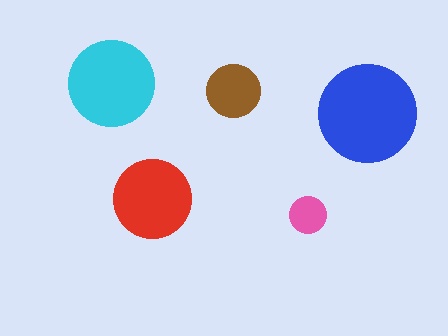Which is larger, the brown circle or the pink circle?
The brown one.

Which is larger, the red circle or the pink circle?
The red one.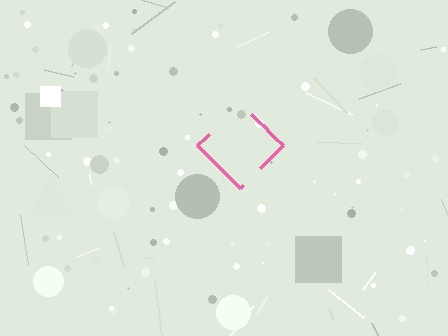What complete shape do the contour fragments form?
The contour fragments form a diamond.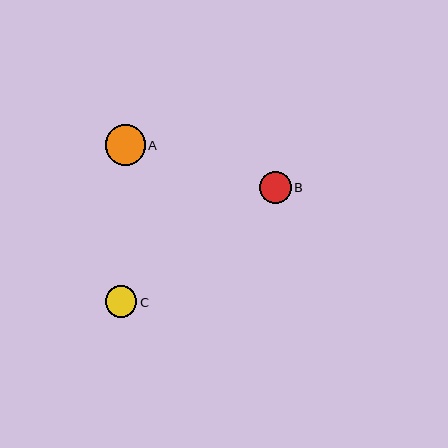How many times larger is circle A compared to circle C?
Circle A is approximately 1.3 times the size of circle C.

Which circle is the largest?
Circle A is the largest with a size of approximately 40 pixels.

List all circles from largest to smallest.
From largest to smallest: A, B, C.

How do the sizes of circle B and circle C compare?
Circle B and circle C are approximately the same size.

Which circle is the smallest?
Circle C is the smallest with a size of approximately 32 pixels.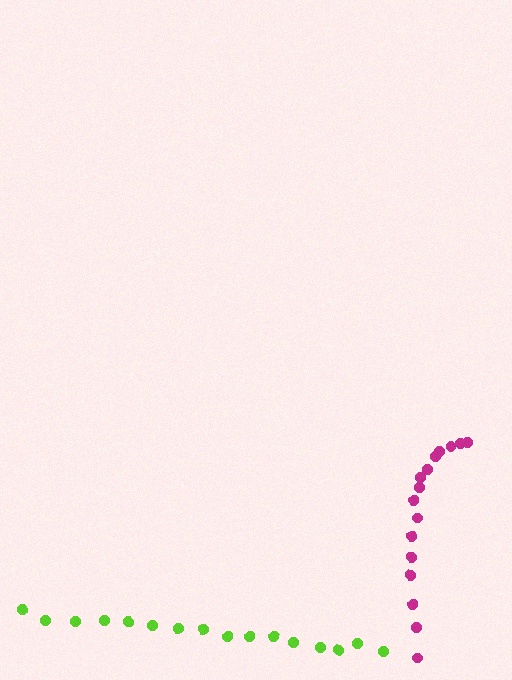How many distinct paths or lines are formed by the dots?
There are 2 distinct paths.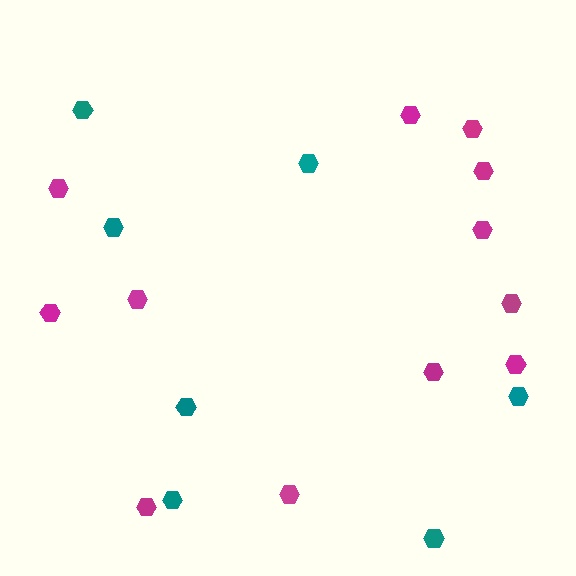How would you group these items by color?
There are 2 groups: one group of magenta hexagons (12) and one group of teal hexagons (7).